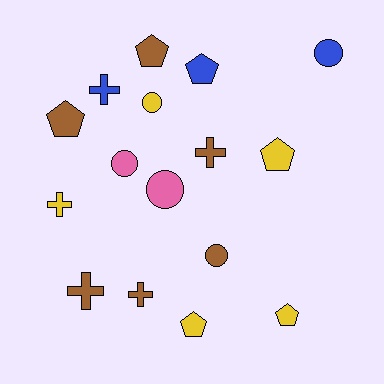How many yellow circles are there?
There is 1 yellow circle.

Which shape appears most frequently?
Pentagon, with 6 objects.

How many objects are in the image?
There are 16 objects.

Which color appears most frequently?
Brown, with 6 objects.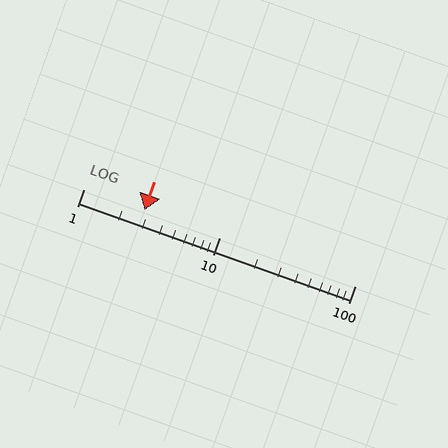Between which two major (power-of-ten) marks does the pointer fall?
The pointer is between 1 and 10.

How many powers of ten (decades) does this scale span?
The scale spans 2 decades, from 1 to 100.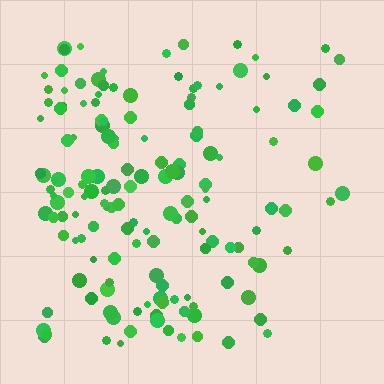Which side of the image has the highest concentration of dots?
The left.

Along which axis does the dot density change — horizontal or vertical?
Horizontal.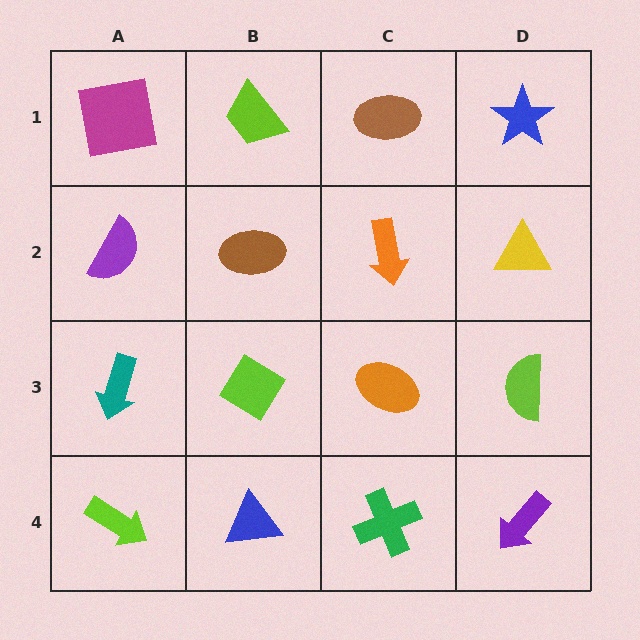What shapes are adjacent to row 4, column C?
An orange ellipse (row 3, column C), a blue triangle (row 4, column B), a purple arrow (row 4, column D).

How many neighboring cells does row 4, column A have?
2.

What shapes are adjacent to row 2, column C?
A brown ellipse (row 1, column C), an orange ellipse (row 3, column C), a brown ellipse (row 2, column B), a yellow triangle (row 2, column D).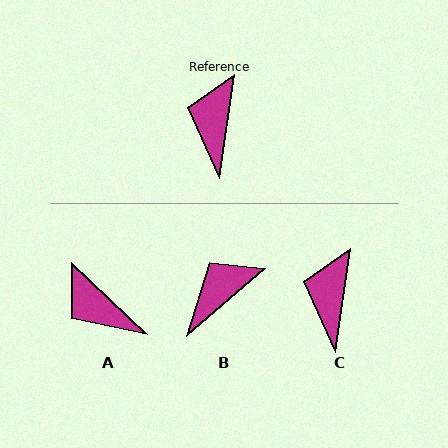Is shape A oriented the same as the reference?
No, it is off by about 54 degrees.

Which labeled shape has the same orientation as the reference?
C.